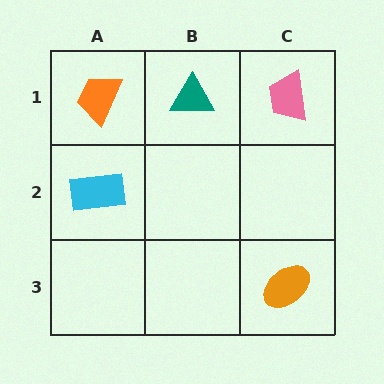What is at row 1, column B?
A teal triangle.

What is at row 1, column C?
A pink trapezoid.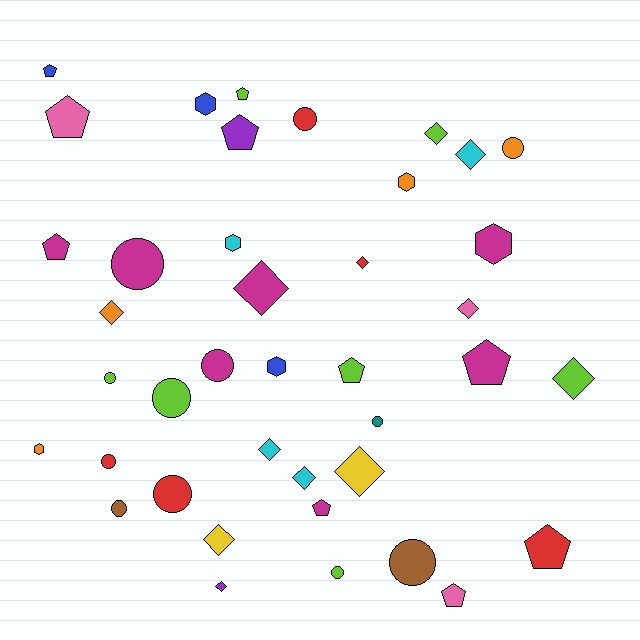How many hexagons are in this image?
There are 6 hexagons.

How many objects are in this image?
There are 40 objects.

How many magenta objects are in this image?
There are 7 magenta objects.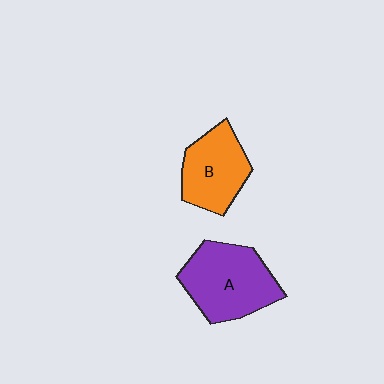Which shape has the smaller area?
Shape B (orange).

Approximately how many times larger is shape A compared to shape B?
Approximately 1.3 times.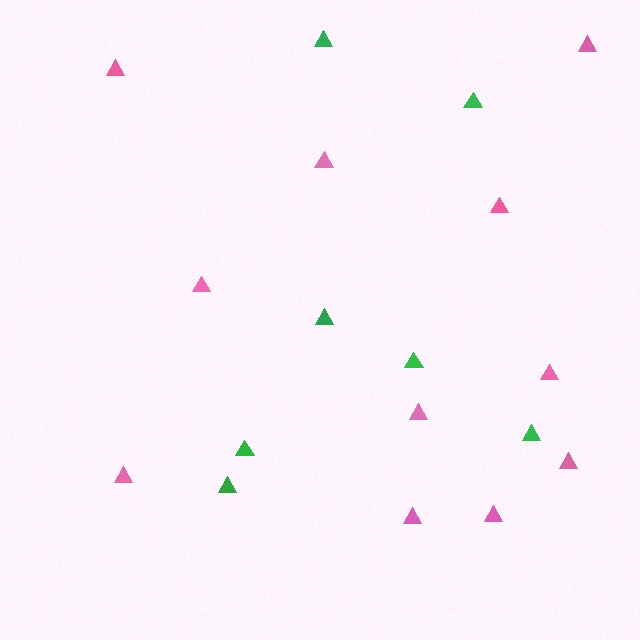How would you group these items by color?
There are 2 groups: one group of pink triangles (11) and one group of green triangles (7).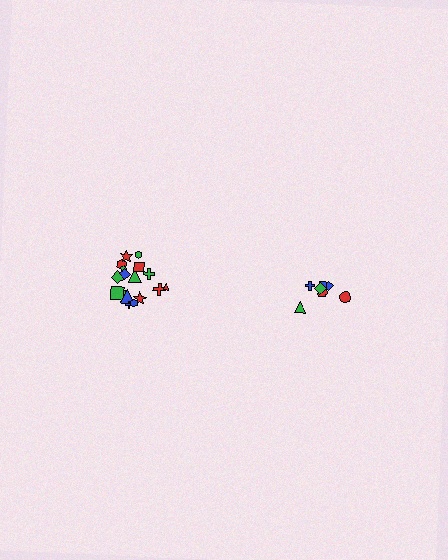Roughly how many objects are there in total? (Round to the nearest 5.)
Roughly 25 objects in total.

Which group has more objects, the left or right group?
The left group.